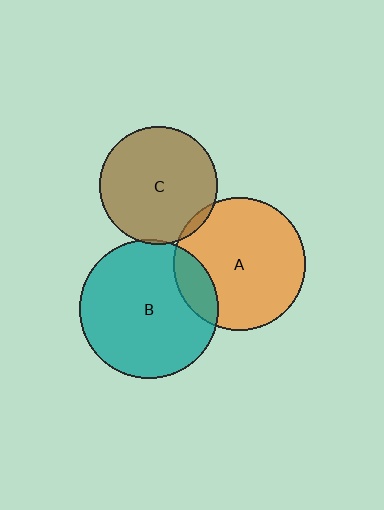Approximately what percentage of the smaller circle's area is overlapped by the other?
Approximately 5%.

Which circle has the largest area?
Circle B (teal).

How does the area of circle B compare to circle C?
Approximately 1.4 times.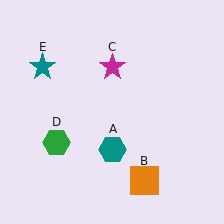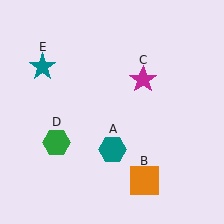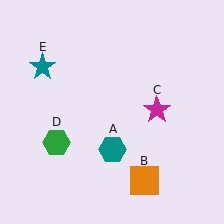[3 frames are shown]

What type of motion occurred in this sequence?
The magenta star (object C) rotated clockwise around the center of the scene.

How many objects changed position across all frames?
1 object changed position: magenta star (object C).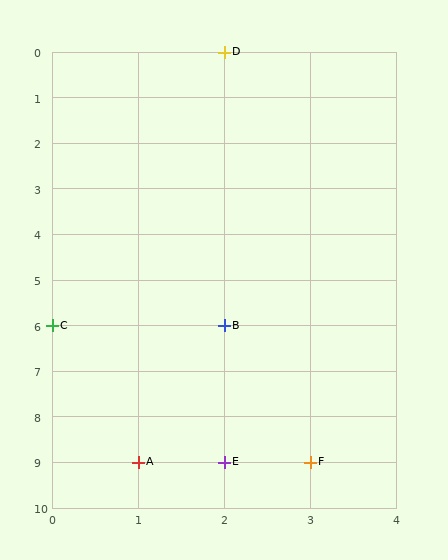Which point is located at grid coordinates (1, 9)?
Point A is at (1, 9).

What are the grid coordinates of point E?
Point E is at grid coordinates (2, 9).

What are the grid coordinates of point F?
Point F is at grid coordinates (3, 9).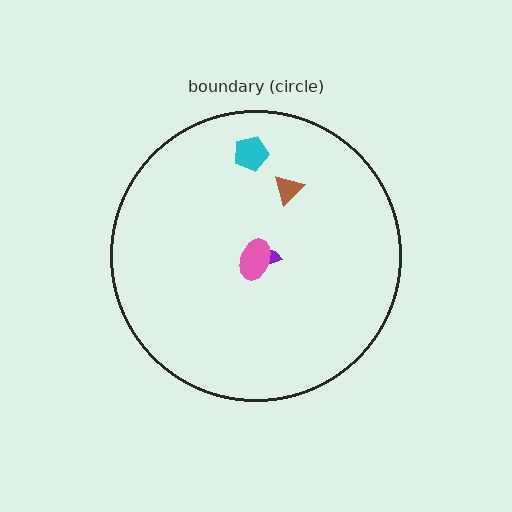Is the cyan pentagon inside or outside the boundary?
Inside.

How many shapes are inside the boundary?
4 inside, 0 outside.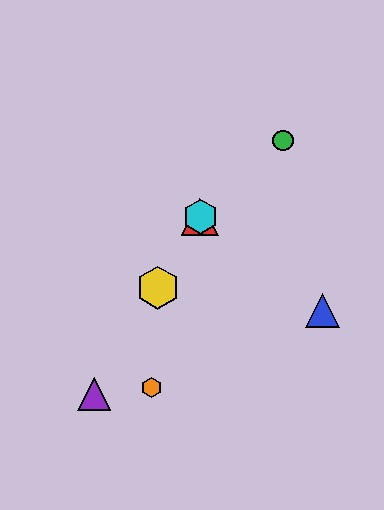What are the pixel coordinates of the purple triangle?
The purple triangle is at (94, 394).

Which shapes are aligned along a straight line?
The red triangle, the yellow hexagon, the purple triangle, the cyan hexagon are aligned along a straight line.